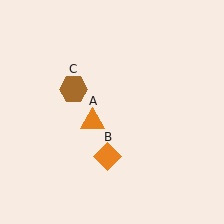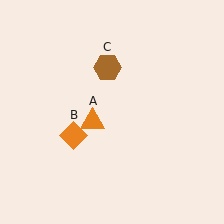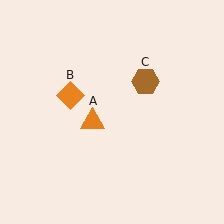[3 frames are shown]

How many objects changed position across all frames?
2 objects changed position: orange diamond (object B), brown hexagon (object C).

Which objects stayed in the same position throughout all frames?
Orange triangle (object A) remained stationary.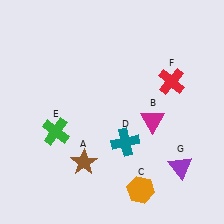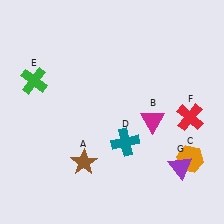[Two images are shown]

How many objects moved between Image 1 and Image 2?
3 objects moved between the two images.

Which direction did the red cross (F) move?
The red cross (F) moved down.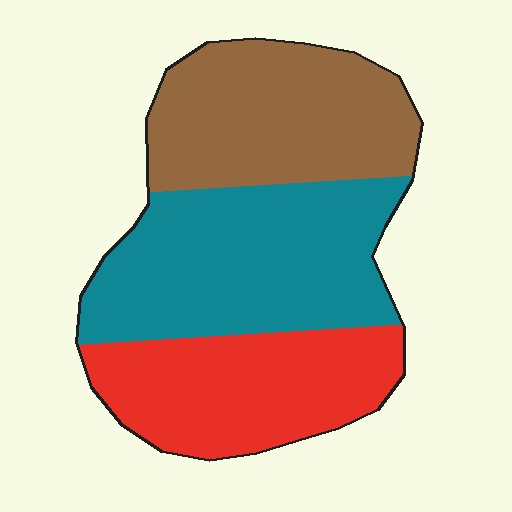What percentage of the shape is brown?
Brown covers 32% of the shape.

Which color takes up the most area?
Teal, at roughly 40%.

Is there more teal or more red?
Teal.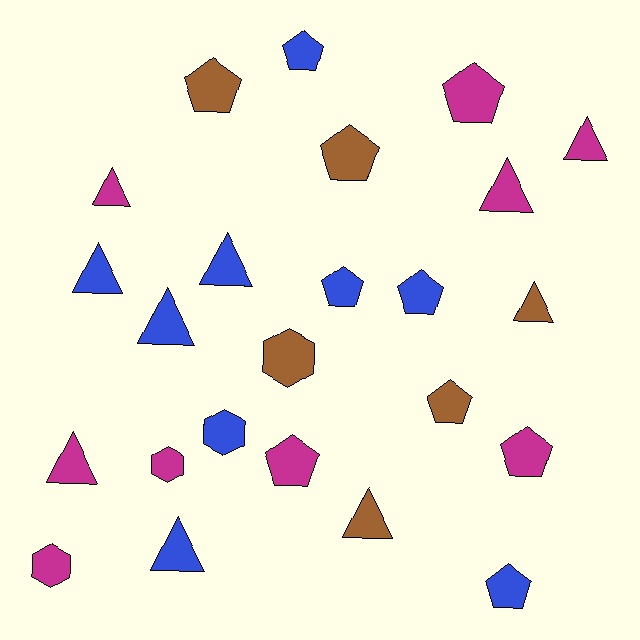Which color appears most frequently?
Blue, with 9 objects.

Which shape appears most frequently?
Pentagon, with 10 objects.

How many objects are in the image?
There are 24 objects.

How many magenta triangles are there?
There are 4 magenta triangles.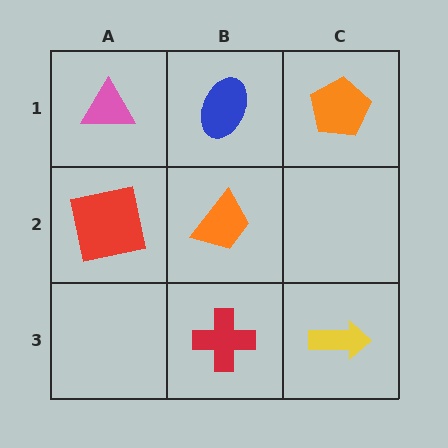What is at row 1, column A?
A pink triangle.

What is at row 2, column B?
An orange trapezoid.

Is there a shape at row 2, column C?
No, that cell is empty.